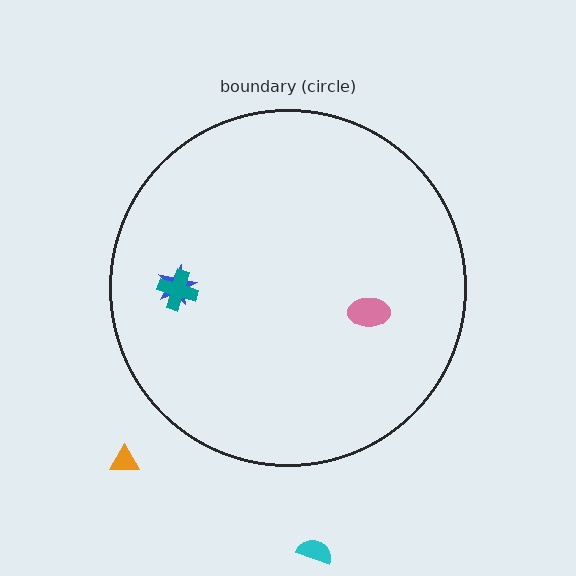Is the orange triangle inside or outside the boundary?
Outside.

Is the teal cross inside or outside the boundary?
Inside.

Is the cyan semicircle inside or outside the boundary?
Outside.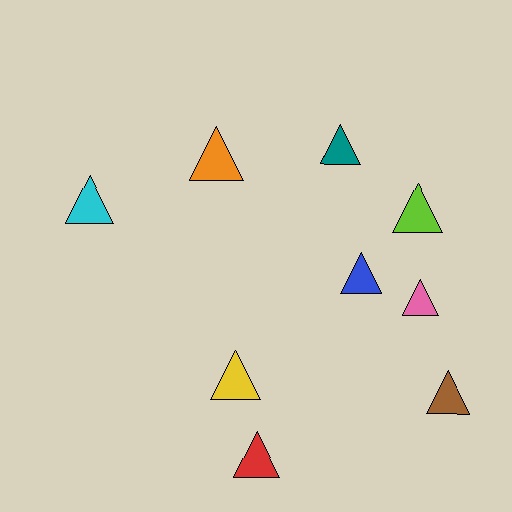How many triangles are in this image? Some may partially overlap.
There are 9 triangles.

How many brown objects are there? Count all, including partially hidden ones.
There is 1 brown object.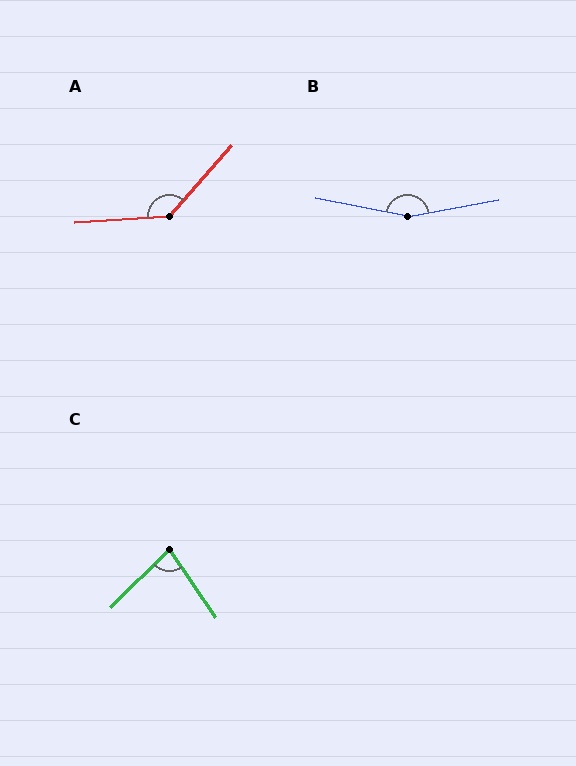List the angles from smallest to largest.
C (80°), A (135°), B (158°).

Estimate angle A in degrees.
Approximately 135 degrees.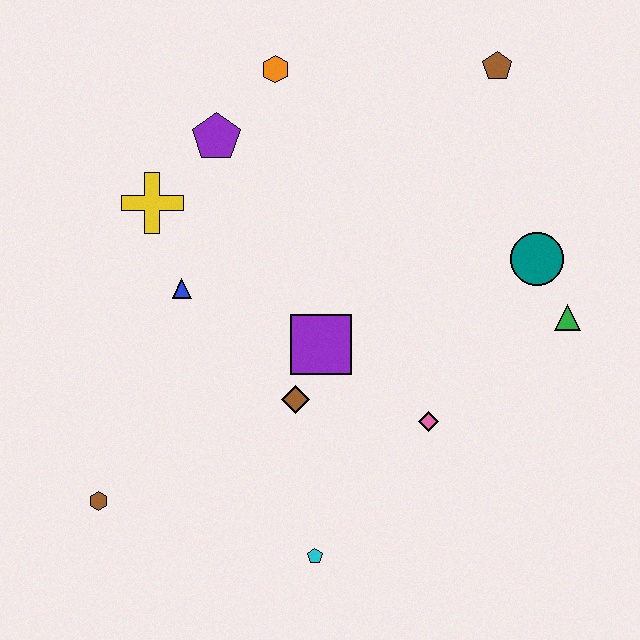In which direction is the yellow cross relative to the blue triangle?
The yellow cross is above the blue triangle.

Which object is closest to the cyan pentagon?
The brown diamond is closest to the cyan pentagon.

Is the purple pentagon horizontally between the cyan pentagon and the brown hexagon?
Yes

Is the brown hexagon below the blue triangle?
Yes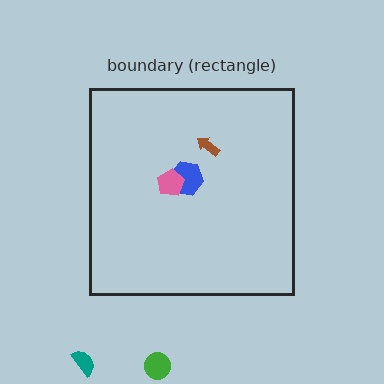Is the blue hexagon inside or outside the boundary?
Inside.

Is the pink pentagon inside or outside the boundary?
Inside.